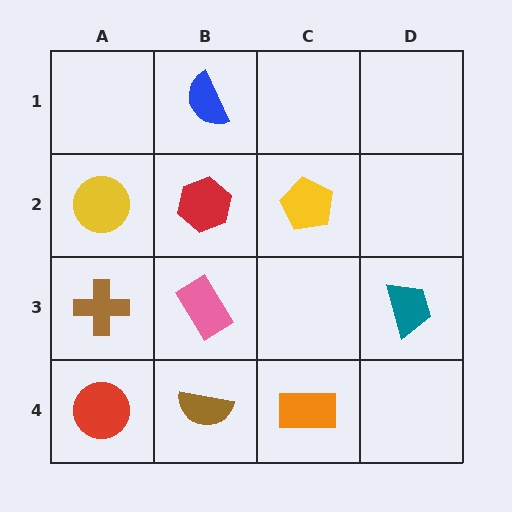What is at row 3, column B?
A pink rectangle.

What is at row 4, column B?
A brown semicircle.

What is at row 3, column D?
A teal trapezoid.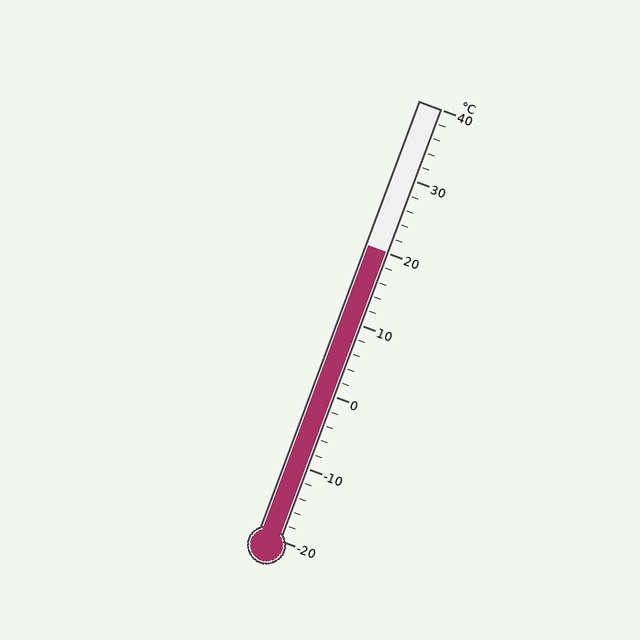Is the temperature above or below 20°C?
The temperature is at 20°C.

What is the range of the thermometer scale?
The thermometer scale ranges from -20°C to 40°C.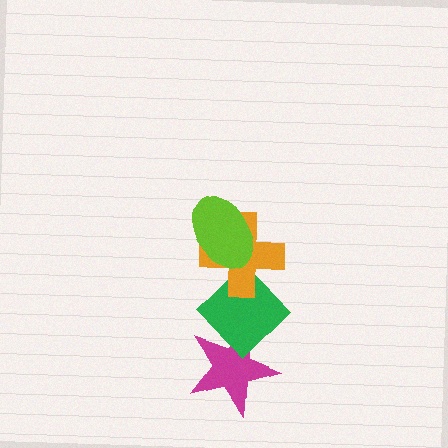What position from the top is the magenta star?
The magenta star is 4th from the top.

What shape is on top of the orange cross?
The lime ellipse is on top of the orange cross.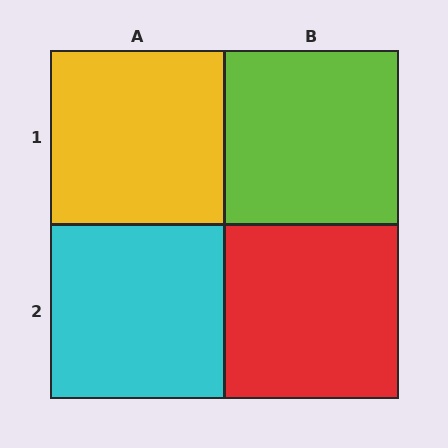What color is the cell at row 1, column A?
Yellow.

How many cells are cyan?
1 cell is cyan.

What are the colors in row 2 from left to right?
Cyan, red.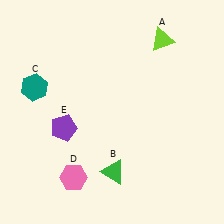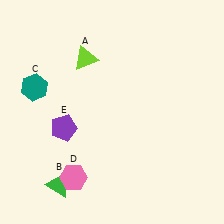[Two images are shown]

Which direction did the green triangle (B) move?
The green triangle (B) moved left.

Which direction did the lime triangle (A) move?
The lime triangle (A) moved left.